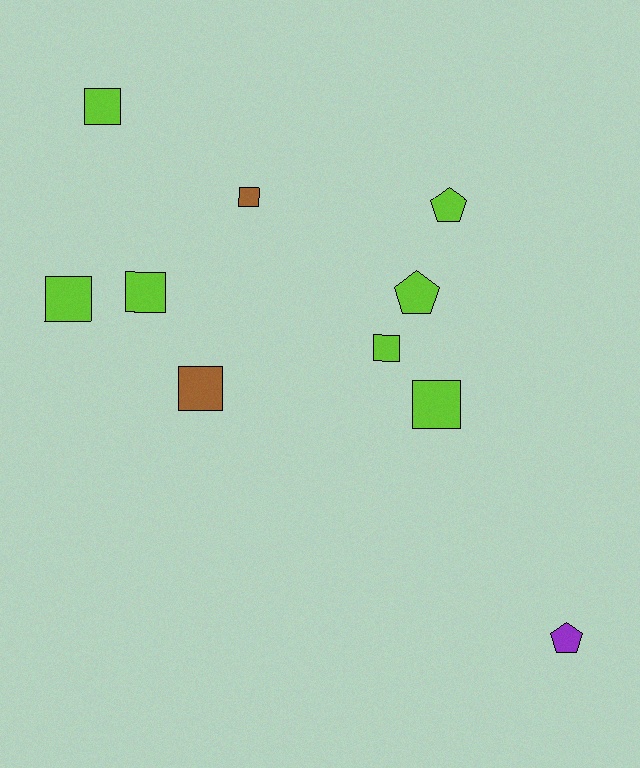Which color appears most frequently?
Lime, with 7 objects.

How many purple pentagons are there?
There is 1 purple pentagon.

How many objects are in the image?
There are 10 objects.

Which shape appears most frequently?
Square, with 7 objects.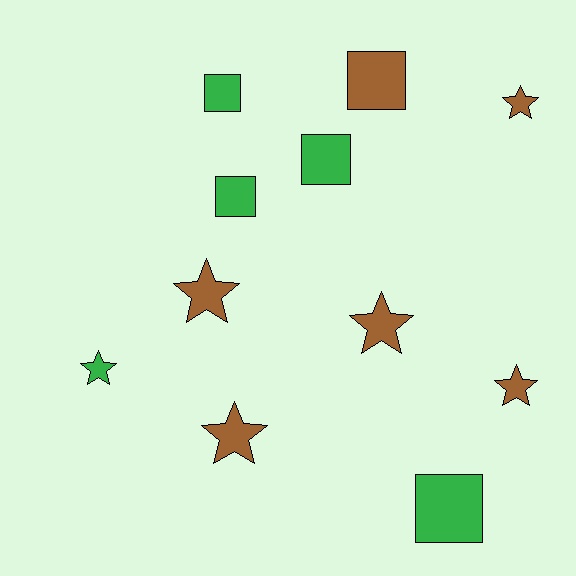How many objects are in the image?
There are 11 objects.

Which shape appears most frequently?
Star, with 6 objects.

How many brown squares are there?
There is 1 brown square.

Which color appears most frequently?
Brown, with 6 objects.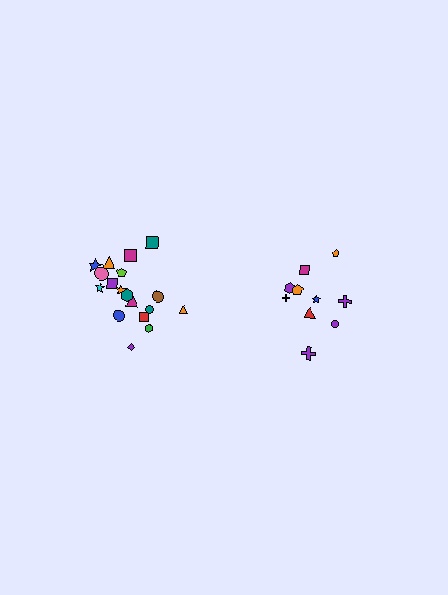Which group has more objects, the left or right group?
The left group.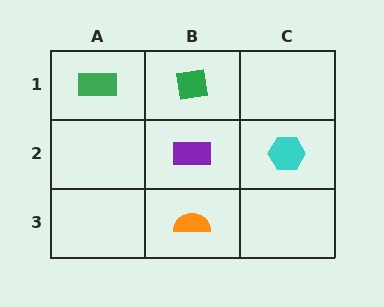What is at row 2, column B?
A purple rectangle.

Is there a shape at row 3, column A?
No, that cell is empty.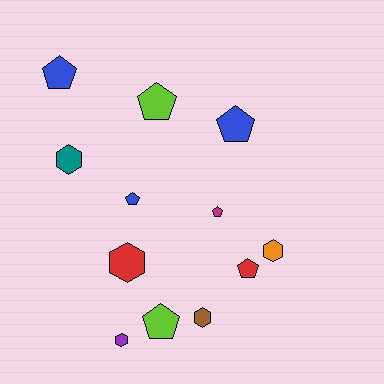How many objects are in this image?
There are 12 objects.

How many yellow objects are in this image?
There are no yellow objects.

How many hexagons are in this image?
There are 5 hexagons.